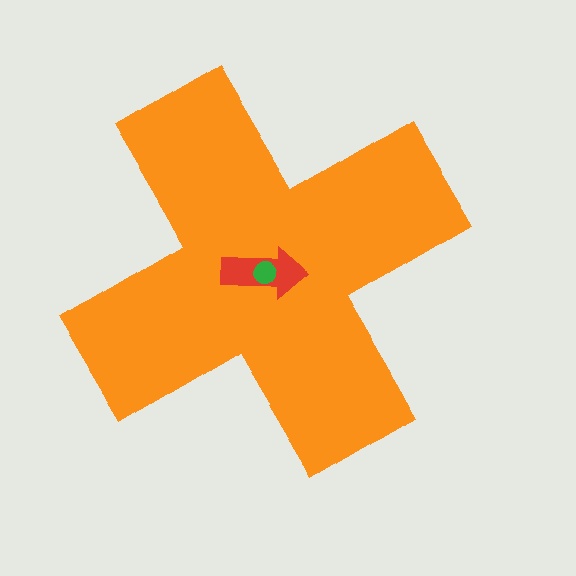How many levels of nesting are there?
3.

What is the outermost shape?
The orange cross.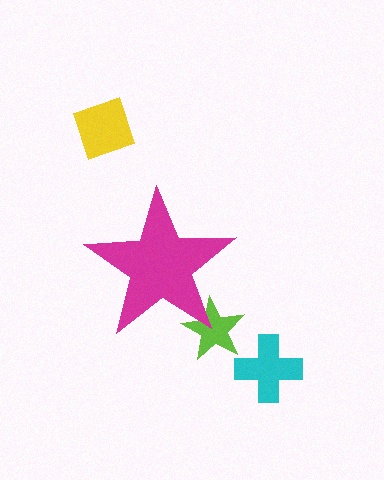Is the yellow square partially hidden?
No, the yellow square is fully visible.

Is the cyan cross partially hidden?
No, the cyan cross is fully visible.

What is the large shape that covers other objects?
A magenta star.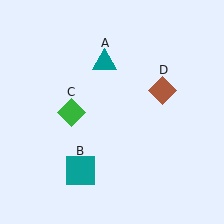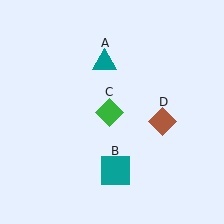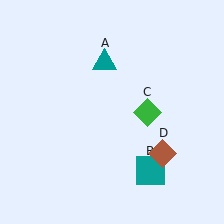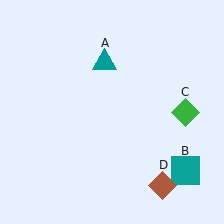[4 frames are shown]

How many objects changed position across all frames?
3 objects changed position: teal square (object B), green diamond (object C), brown diamond (object D).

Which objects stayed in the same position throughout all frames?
Teal triangle (object A) remained stationary.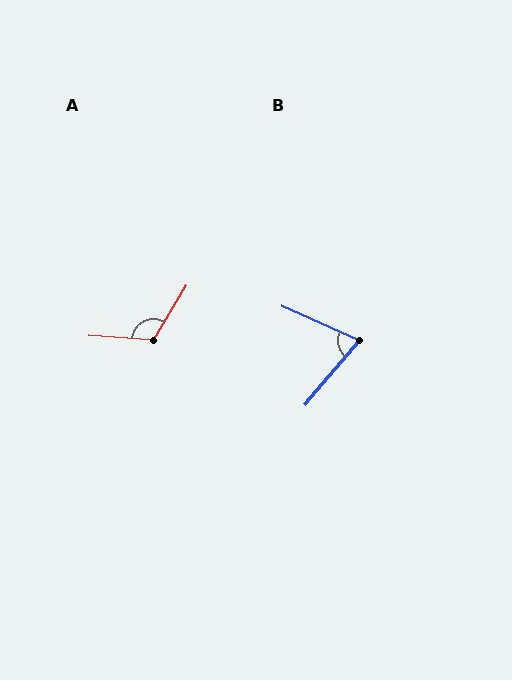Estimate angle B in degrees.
Approximately 74 degrees.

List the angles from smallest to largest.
B (74°), A (117°).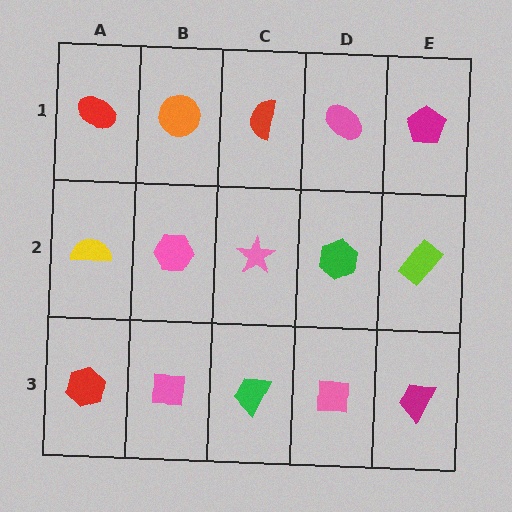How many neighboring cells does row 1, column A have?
2.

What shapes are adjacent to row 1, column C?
A pink star (row 2, column C), an orange circle (row 1, column B), a pink ellipse (row 1, column D).